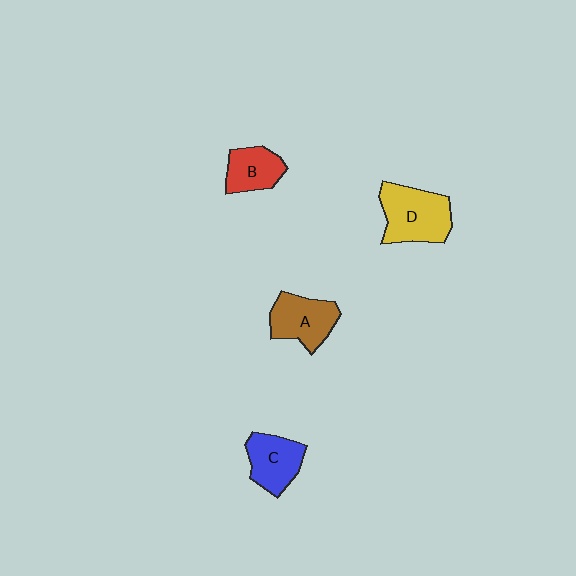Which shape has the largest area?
Shape D (yellow).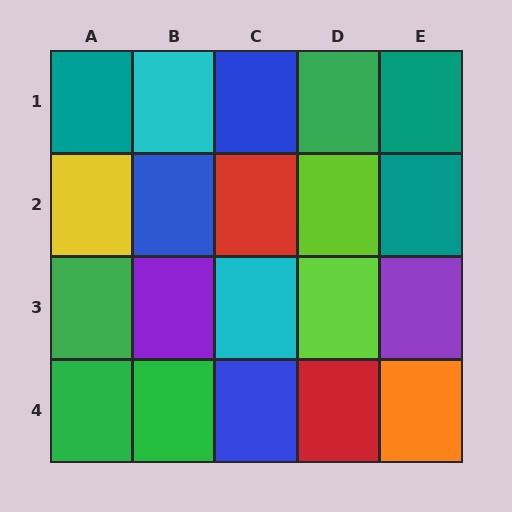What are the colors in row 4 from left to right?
Green, green, blue, red, orange.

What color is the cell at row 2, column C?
Red.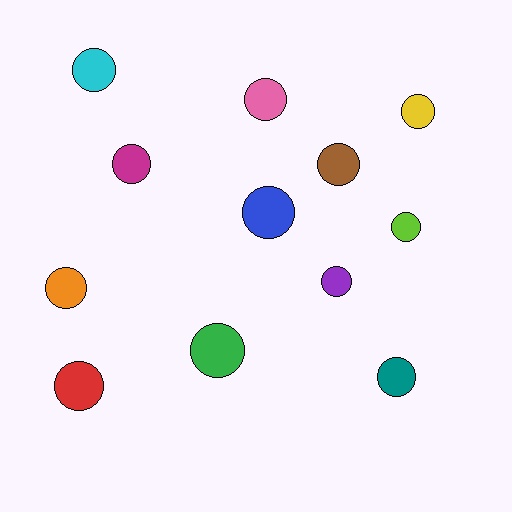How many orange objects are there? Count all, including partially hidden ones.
There is 1 orange object.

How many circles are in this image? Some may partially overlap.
There are 12 circles.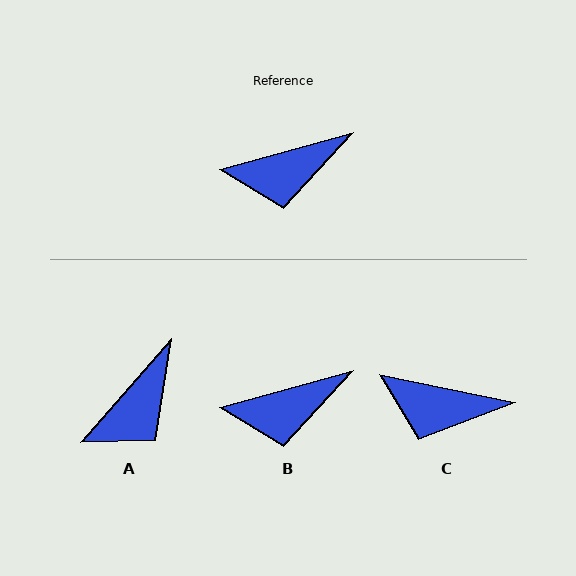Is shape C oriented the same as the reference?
No, it is off by about 27 degrees.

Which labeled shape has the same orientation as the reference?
B.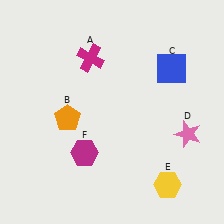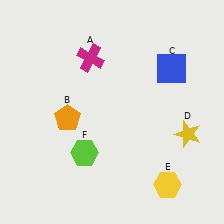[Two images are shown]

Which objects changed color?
D changed from pink to yellow. F changed from magenta to lime.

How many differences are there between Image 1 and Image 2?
There are 2 differences between the two images.